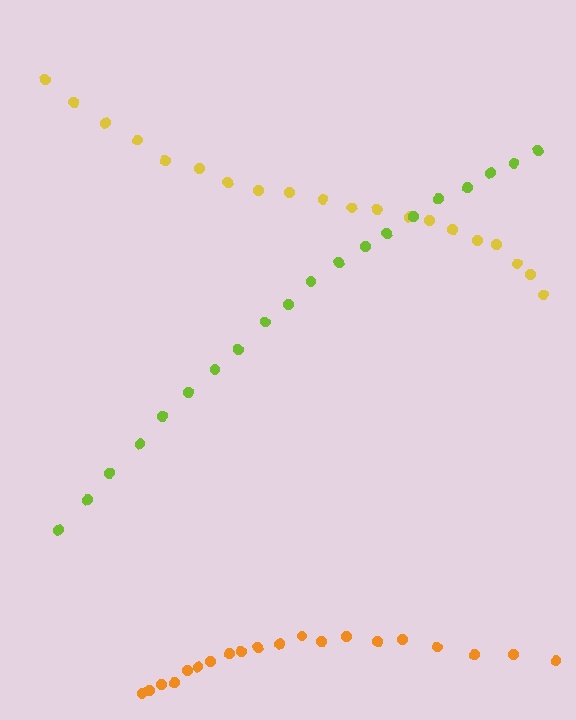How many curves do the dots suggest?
There are 3 distinct paths.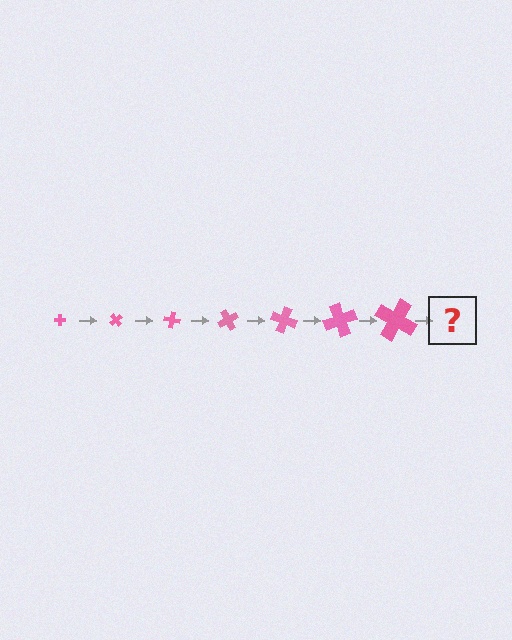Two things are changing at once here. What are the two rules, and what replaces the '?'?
The two rules are that the cross grows larger each step and it rotates 50 degrees each step. The '?' should be a cross, larger than the previous one and rotated 350 degrees from the start.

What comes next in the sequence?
The next element should be a cross, larger than the previous one and rotated 350 degrees from the start.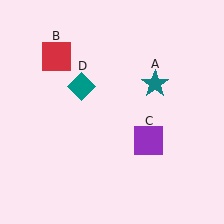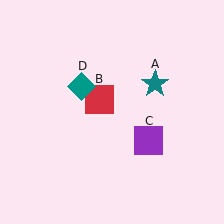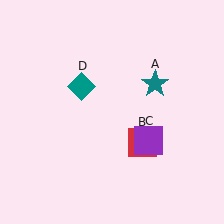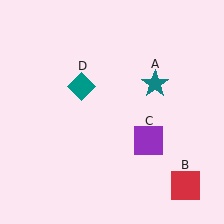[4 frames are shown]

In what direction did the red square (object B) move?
The red square (object B) moved down and to the right.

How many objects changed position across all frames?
1 object changed position: red square (object B).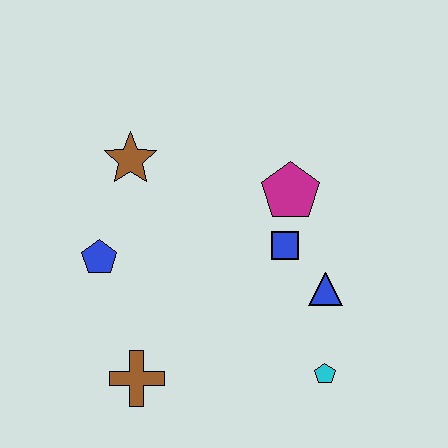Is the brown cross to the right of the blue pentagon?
Yes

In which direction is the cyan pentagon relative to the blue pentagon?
The cyan pentagon is to the right of the blue pentagon.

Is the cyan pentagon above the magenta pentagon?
No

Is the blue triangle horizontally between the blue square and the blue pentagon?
No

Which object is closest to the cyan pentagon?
The blue triangle is closest to the cyan pentagon.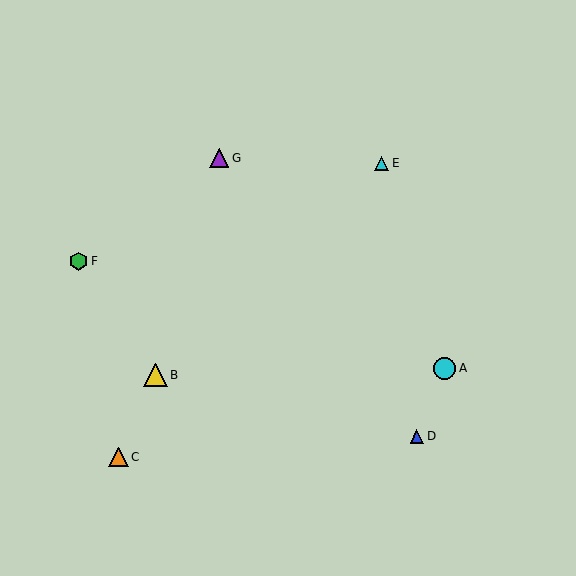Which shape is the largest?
The yellow triangle (labeled B) is the largest.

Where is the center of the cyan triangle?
The center of the cyan triangle is at (382, 163).